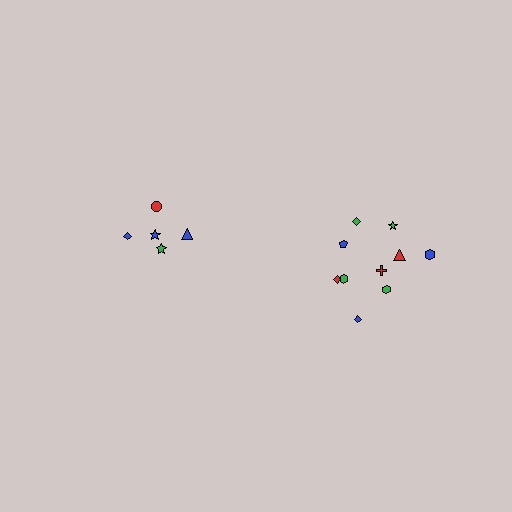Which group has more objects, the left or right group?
The right group.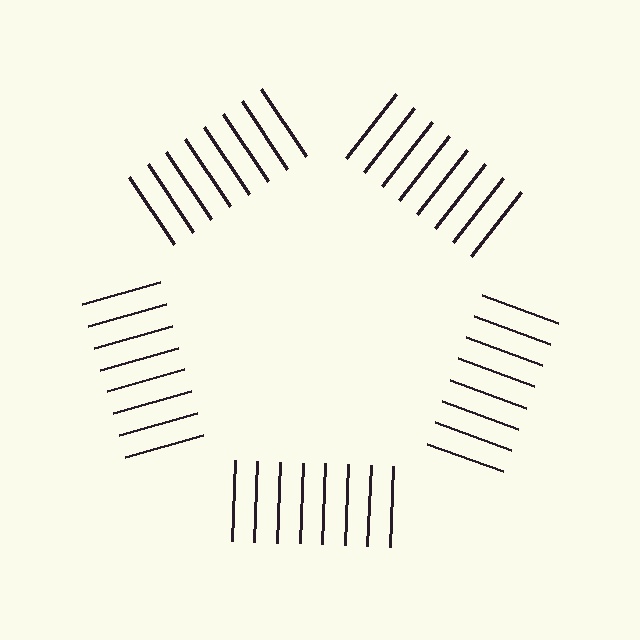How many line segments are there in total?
40 — 8 along each of the 5 edges.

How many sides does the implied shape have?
5 sides — the line-ends trace a pentagon.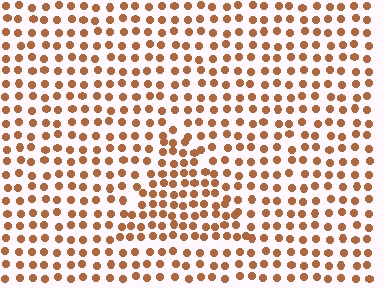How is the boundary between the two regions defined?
The boundary is defined by a change in element density (approximately 1.5x ratio). All elements are the same color, size, and shape.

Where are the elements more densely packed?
The elements are more densely packed inside the triangle boundary.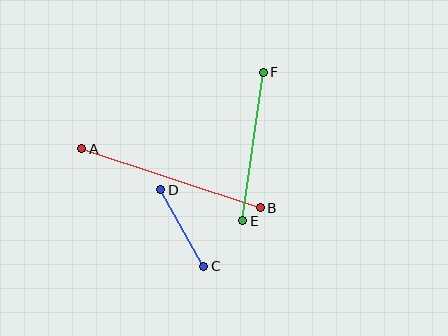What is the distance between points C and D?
The distance is approximately 88 pixels.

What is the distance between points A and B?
The distance is approximately 188 pixels.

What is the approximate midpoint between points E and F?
The midpoint is at approximately (253, 146) pixels.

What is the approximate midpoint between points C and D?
The midpoint is at approximately (182, 228) pixels.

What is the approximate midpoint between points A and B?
The midpoint is at approximately (171, 178) pixels.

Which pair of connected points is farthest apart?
Points A and B are farthest apart.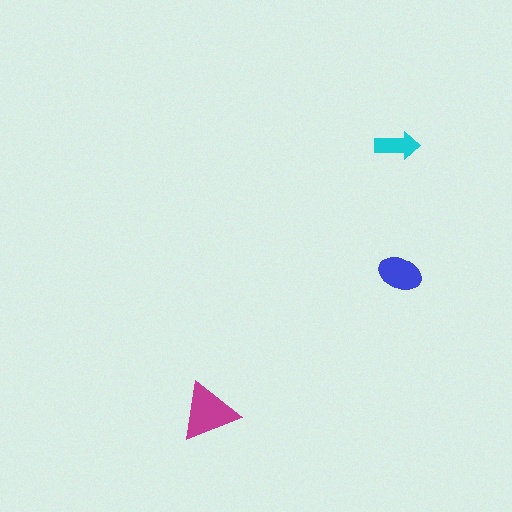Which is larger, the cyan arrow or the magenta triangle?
The magenta triangle.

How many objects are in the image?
There are 3 objects in the image.